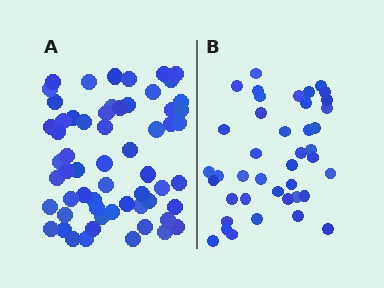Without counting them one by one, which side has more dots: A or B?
Region A (the left region) has more dots.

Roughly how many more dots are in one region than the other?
Region A has approximately 20 more dots than region B.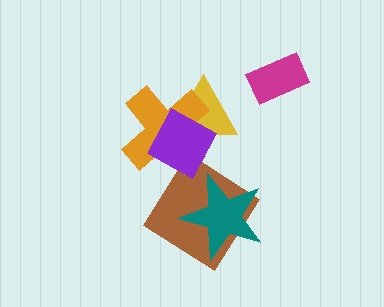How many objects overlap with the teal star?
1 object overlaps with the teal star.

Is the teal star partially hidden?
No, no other shape covers it.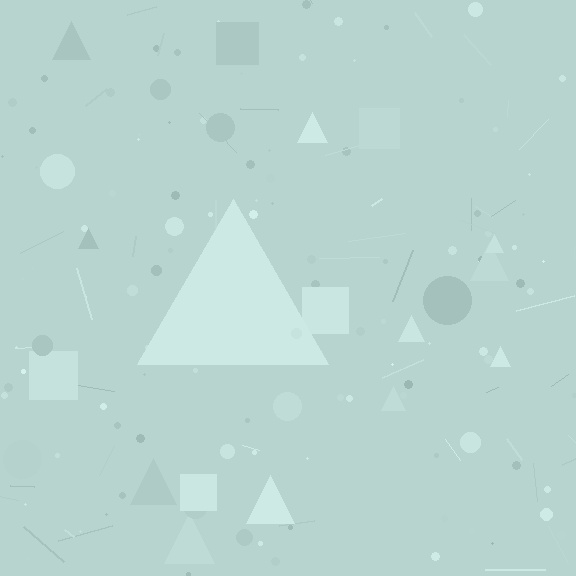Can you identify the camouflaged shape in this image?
The camouflaged shape is a triangle.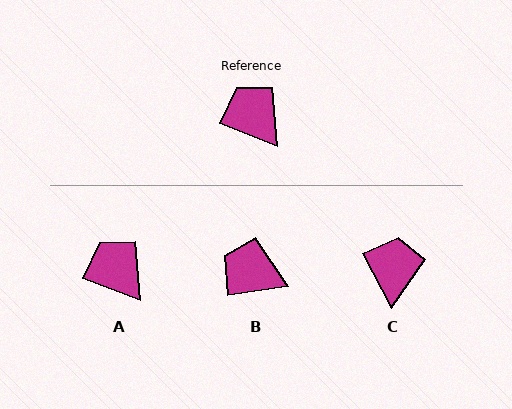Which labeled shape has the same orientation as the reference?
A.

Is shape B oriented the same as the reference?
No, it is off by about 29 degrees.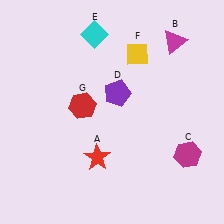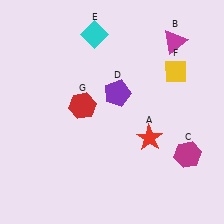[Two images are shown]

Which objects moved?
The objects that moved are: the red star (A), the yellow diamond (F).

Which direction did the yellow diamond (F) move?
The yellow diamond (F) moved right.